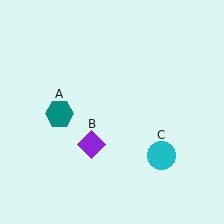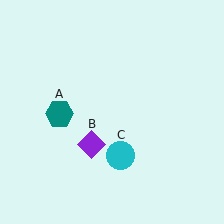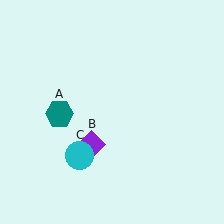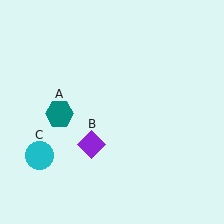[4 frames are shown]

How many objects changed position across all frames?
1 object changed position: cyan circle (object C).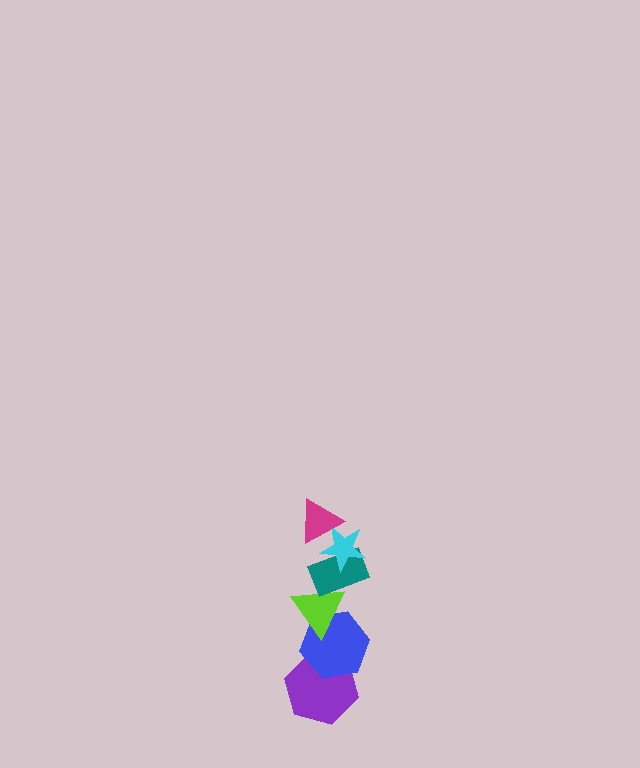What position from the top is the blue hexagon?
The blue hexagon is 5th from the top.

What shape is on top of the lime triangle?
The teal rectangle is on top of the lime triangle.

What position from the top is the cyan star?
The cyan star is 2nd from the top.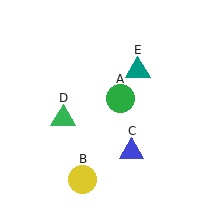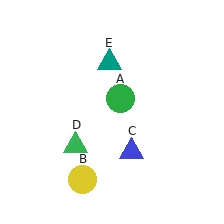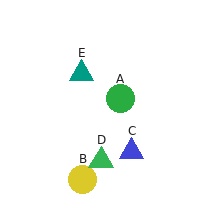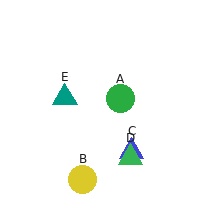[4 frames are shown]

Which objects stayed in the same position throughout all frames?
Green circle (object A) and yellow circle (object B) and blue triangle (object C) remained stationary.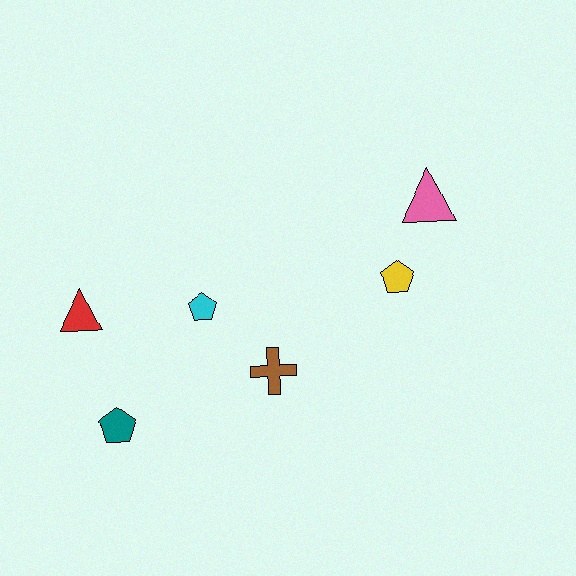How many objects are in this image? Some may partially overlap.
There are 6 objects.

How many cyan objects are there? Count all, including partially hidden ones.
There is 1 cyan object.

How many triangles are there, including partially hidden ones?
There are 2 triangles.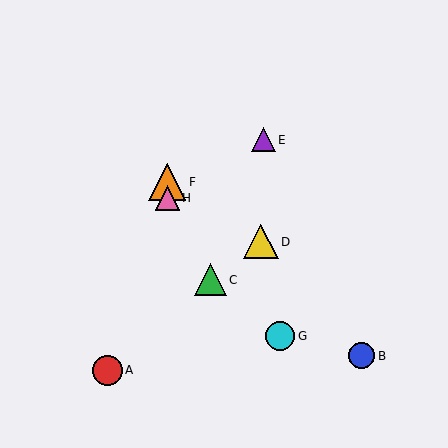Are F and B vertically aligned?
No, F is at x≈167 and B is at x≈362.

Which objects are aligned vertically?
Objects F, H are aligned vertically.